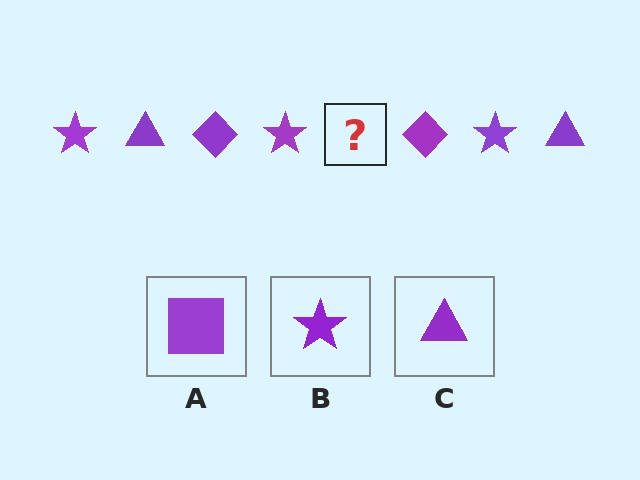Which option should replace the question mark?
Option C.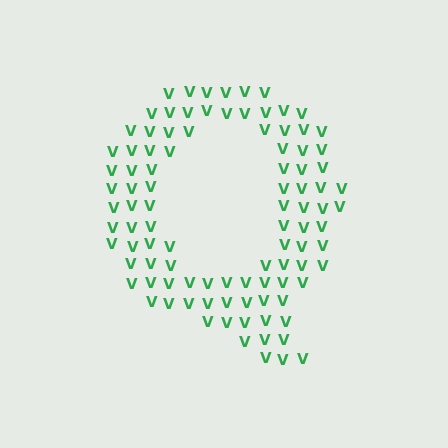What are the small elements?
The small elements are letter V's.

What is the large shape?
The large shape is the letter Q.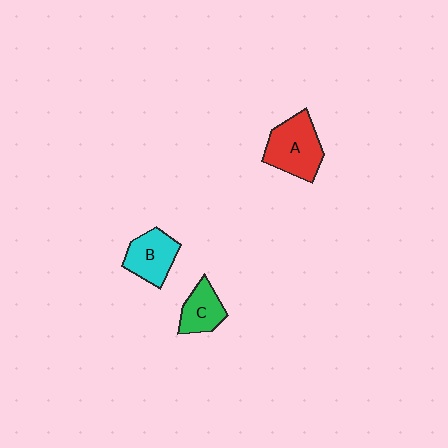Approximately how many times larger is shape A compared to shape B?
Approximately 1.3 times.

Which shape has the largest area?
Shape A (red).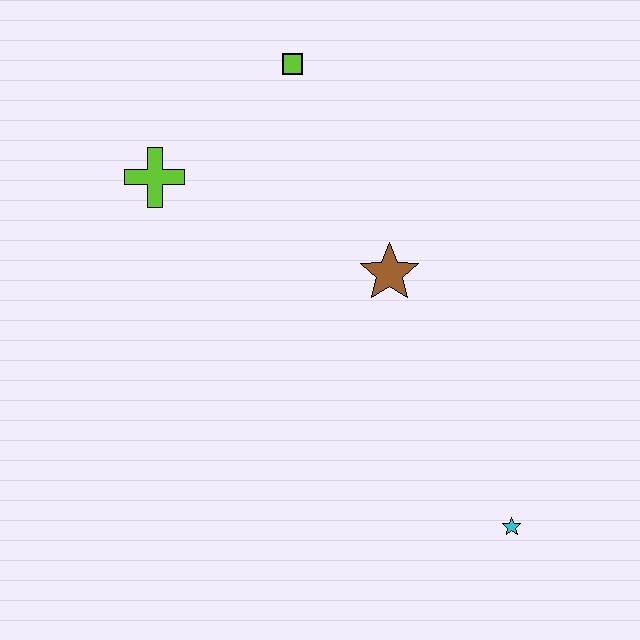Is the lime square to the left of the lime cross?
No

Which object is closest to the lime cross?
The lime square is closest to the lime cross.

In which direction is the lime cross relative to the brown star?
The lime cross is to the left of the brown star.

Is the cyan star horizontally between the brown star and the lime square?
No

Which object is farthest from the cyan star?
The lime square is farthest from the cyan star.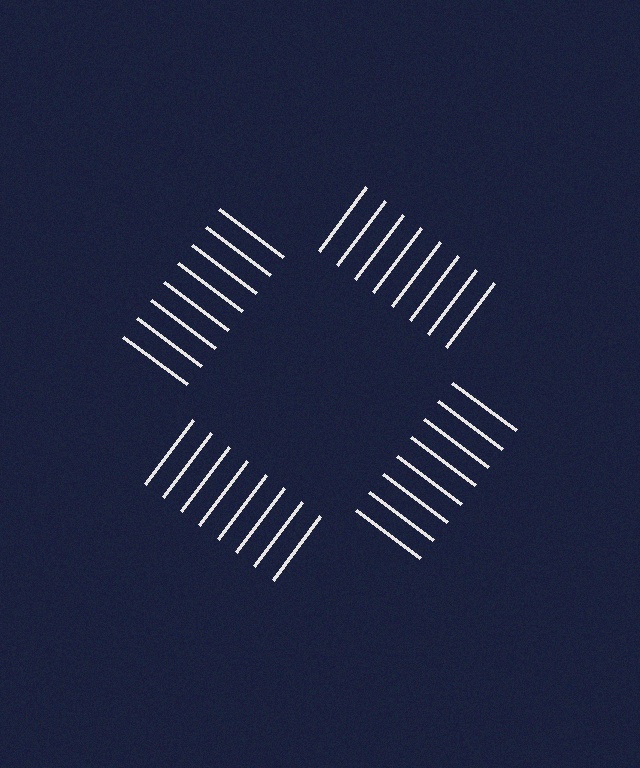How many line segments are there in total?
32 — 8 along each of the 4 edges.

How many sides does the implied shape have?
4 sides — the line-ends trace a square.